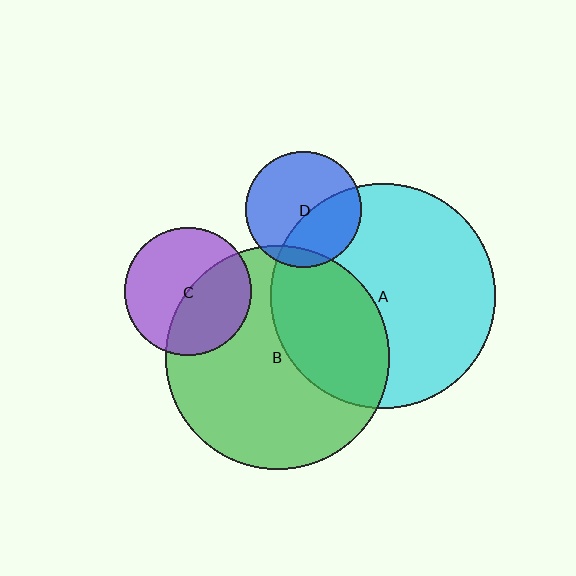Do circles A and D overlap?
Yes.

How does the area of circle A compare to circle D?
Approximately 3.8 times.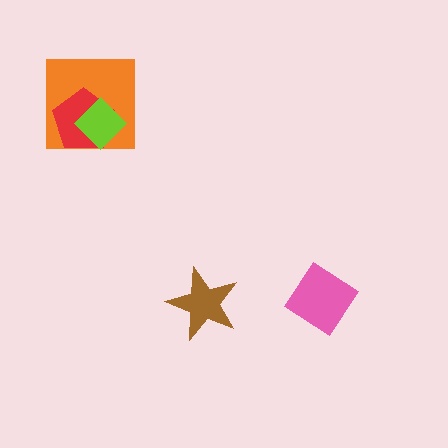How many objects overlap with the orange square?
2 objects overlap with the orange square.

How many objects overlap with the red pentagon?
2 objects overlap with the red pentagon.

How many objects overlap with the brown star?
0 objects overlap with the brown star.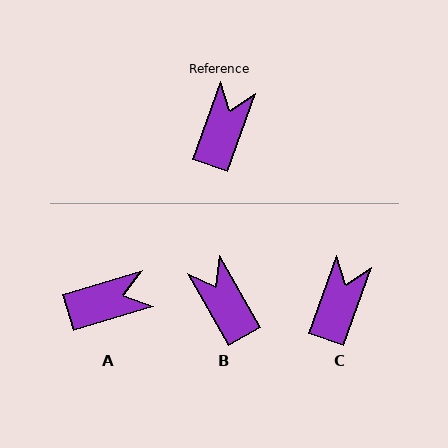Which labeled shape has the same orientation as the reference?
C.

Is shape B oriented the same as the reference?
No, it is off by about 49 degrees.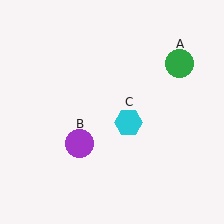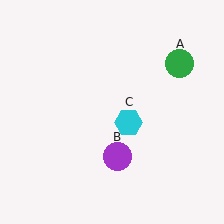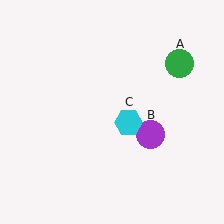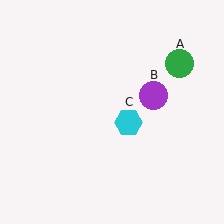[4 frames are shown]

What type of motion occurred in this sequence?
The purple circle (object B) rotated counterclockwise around the center of the scene.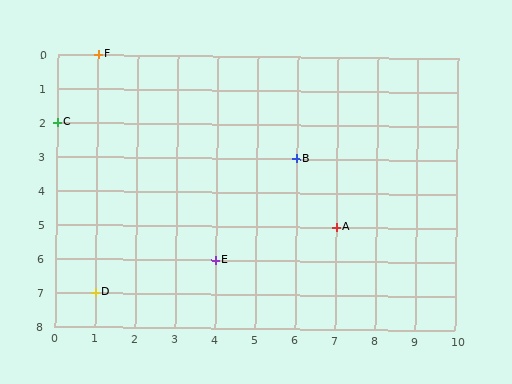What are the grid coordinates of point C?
Point C is at grid coordinates (0, 2).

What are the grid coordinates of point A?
Point A is at grid coordinates (7, 5).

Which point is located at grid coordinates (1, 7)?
Point D is at (1, 7).